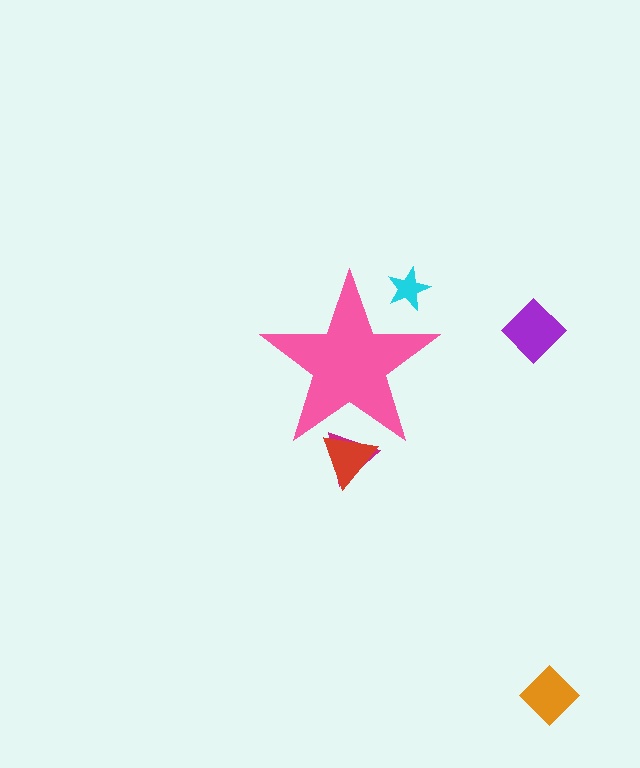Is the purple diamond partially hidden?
No, the purple diamond is fully visible.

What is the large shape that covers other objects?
A pink star.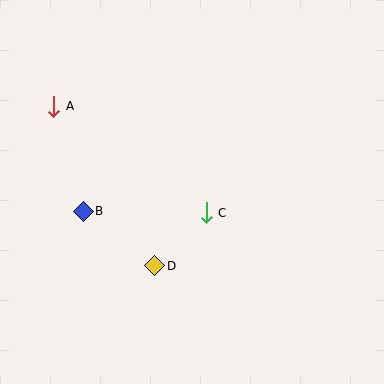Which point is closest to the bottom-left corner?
Point B is closest to the bottom-left corner.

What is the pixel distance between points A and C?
The distance between A and C is 186 pixels.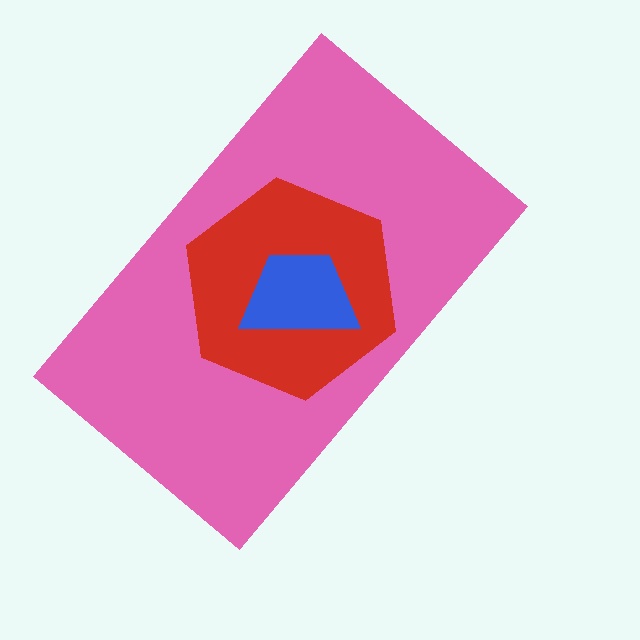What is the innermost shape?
The blue trapezoid.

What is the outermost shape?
The pink rectangle.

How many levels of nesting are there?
3.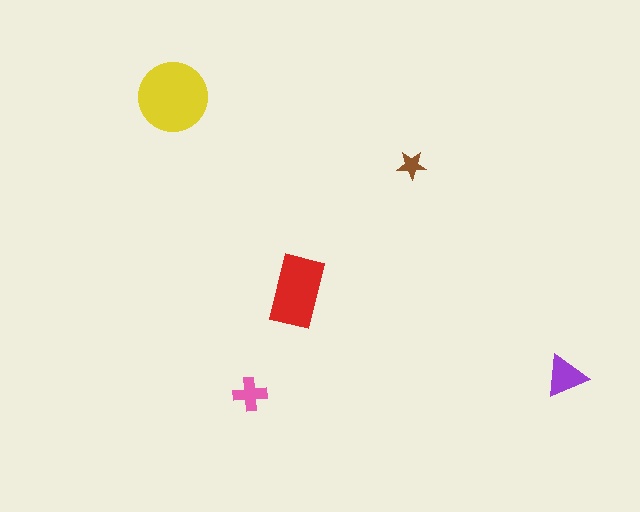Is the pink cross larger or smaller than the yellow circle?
Smaller.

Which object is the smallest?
The brown star.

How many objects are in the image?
There are 5 objects in the image.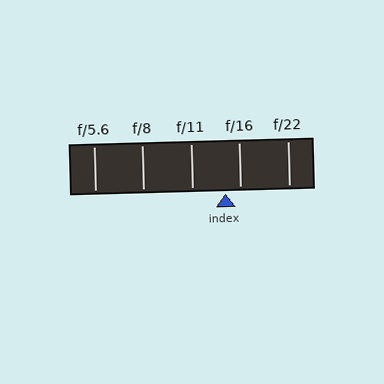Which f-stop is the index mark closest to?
The index mark is closest to f/16.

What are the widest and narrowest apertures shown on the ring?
The widest aperture shown is f/5.6 and the narrowest is f/22.